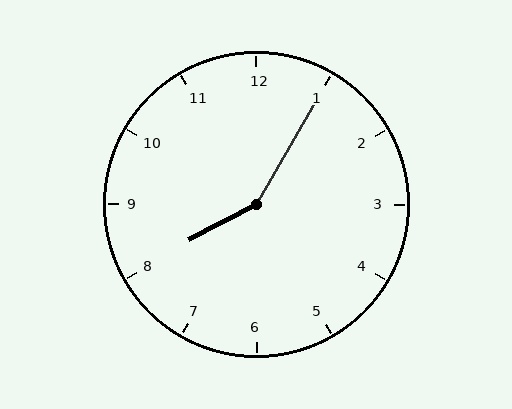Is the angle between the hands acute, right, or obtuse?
It is obtuse.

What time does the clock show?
8:05.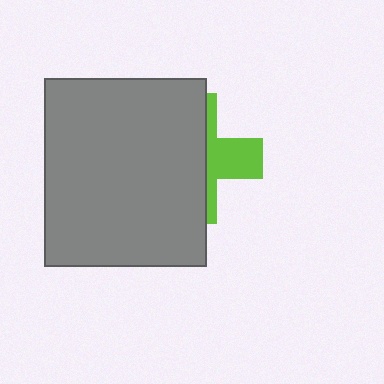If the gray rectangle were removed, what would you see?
You would see the complete lime cross.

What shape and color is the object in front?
The object in front is a gray rectangle.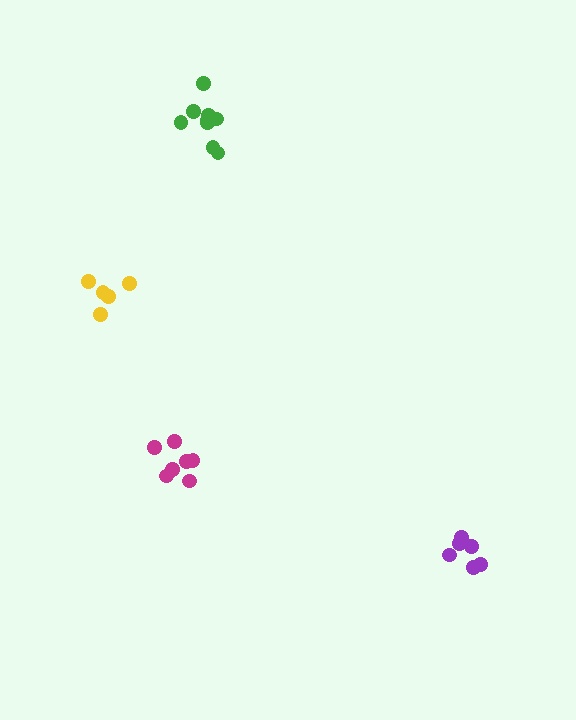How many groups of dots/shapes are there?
There are 4 groups.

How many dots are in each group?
Group 1: 9 dots, Group 2: 5 dots, Group 3: 7 dots, Group 4: 6 dots (27 total).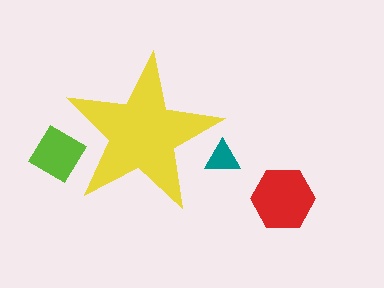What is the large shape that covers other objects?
A yellow star.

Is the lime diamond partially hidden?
Yes, the lime diamond is partially hidden behind the yellow star.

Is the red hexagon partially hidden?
No, the red hexagon is fully visible.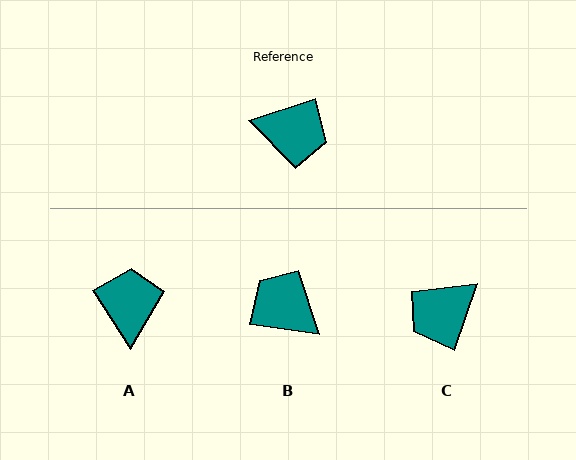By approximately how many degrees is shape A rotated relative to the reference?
Approximately 105 degrees counter-clockwise.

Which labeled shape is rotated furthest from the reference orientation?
B, about 154 degrees away.